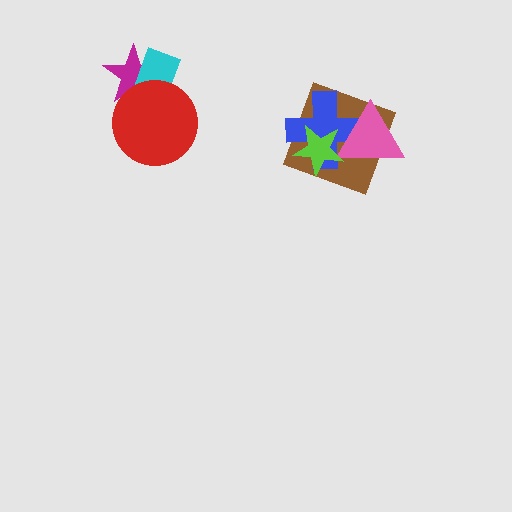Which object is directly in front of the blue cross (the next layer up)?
The pink triangle is directly in front of the blue cross.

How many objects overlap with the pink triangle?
3 objects overlap with the pink triangle.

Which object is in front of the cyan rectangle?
The red circle is in front of the cyan rectangle.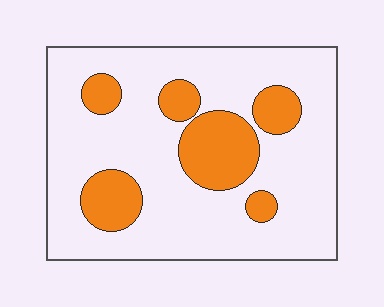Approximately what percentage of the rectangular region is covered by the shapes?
Approximately 20%.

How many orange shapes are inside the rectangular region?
6.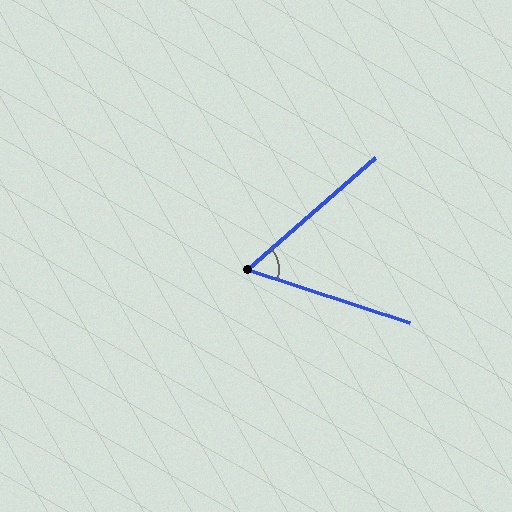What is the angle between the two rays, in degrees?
Approximately 60 degrees.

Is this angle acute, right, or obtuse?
It is acute.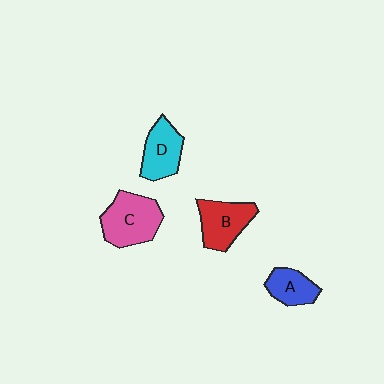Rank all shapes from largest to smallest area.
From largest to smallest: C (pink), B (red), D (cyan), A (blue).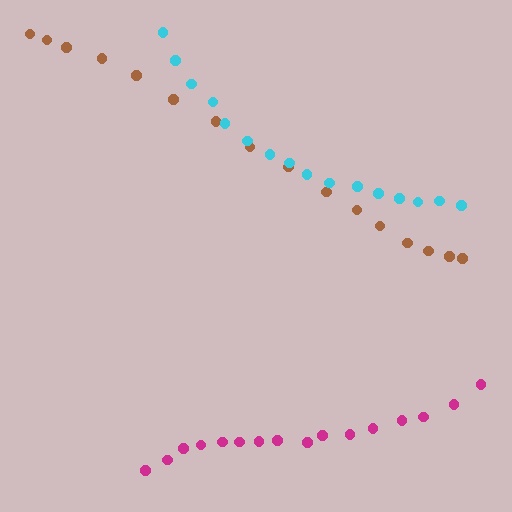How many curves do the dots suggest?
There are 3 distinct paths.